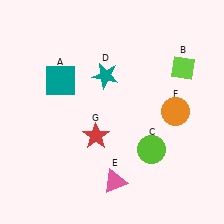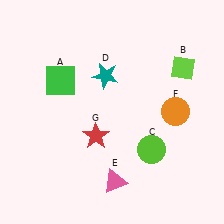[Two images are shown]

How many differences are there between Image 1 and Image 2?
There is 1 difference between the two images.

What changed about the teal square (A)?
In Image 1, A is teal. In Image 2, it changed to green.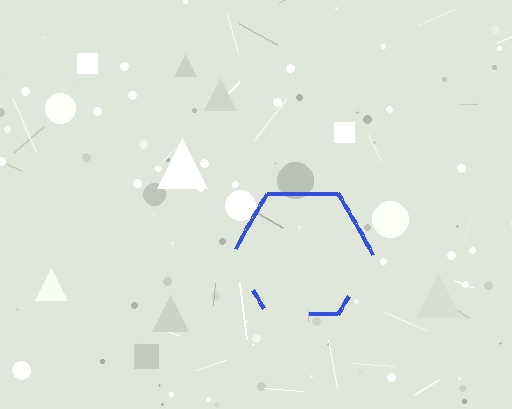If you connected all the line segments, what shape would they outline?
They would outline a hexagon.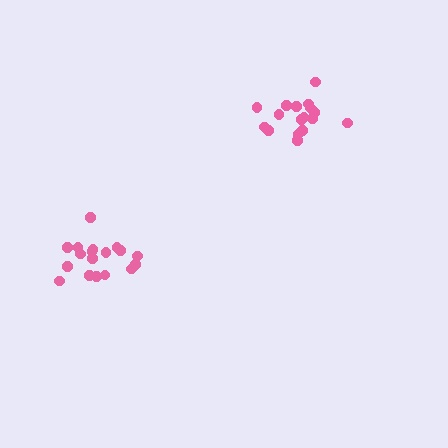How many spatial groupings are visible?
There are 2 spatial groupings.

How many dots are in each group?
Group 1: 18 dots, Group 2: 17 dots (35 total).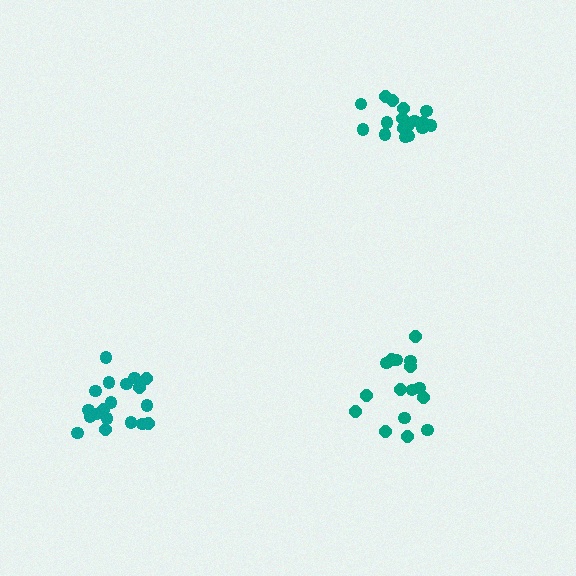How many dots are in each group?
Group 1: 16 dots, Group 2: 19 dots, Group 3: 19 dots (54 total).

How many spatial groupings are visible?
There are 3 spatial groupings.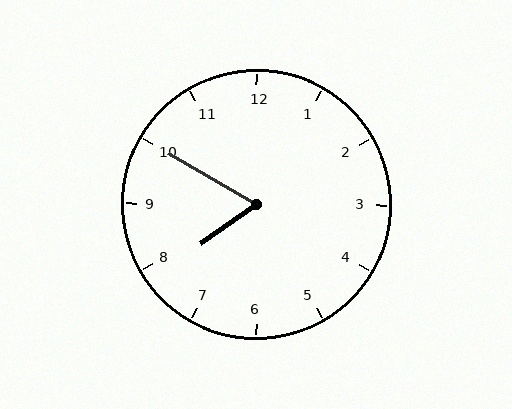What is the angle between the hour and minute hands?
Approximately 65 degrees.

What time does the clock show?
7:50.